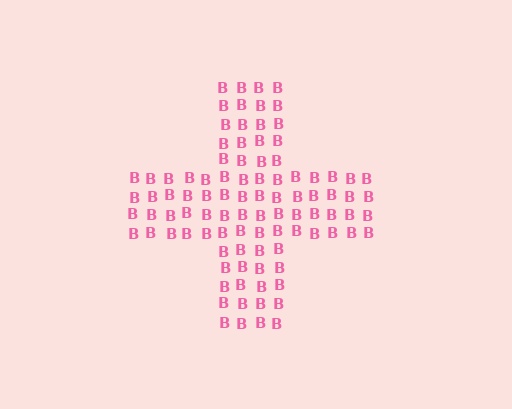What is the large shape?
The large shape is a cross.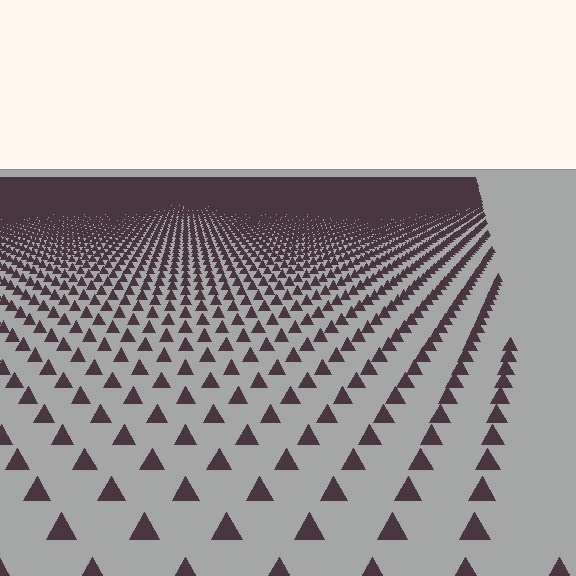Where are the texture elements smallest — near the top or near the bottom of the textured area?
Near the top.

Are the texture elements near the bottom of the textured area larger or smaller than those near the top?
Larger. Near the bottom, elements are closer to the viewer and appear at a bigger on-screen size.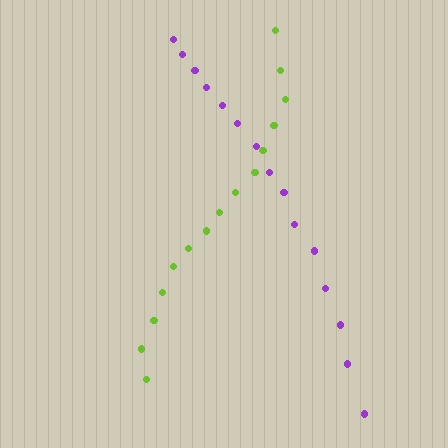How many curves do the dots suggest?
There are 2 distinct paths.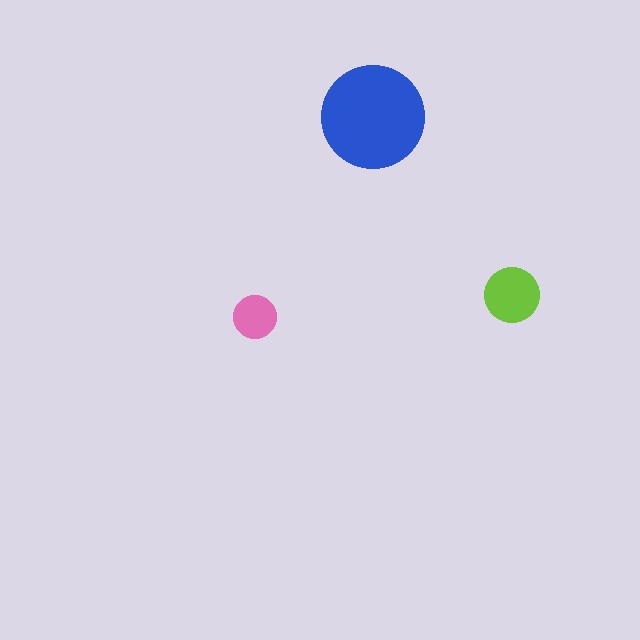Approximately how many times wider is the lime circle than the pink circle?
About 1.5 times wider.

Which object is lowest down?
The pink circle is bottommost.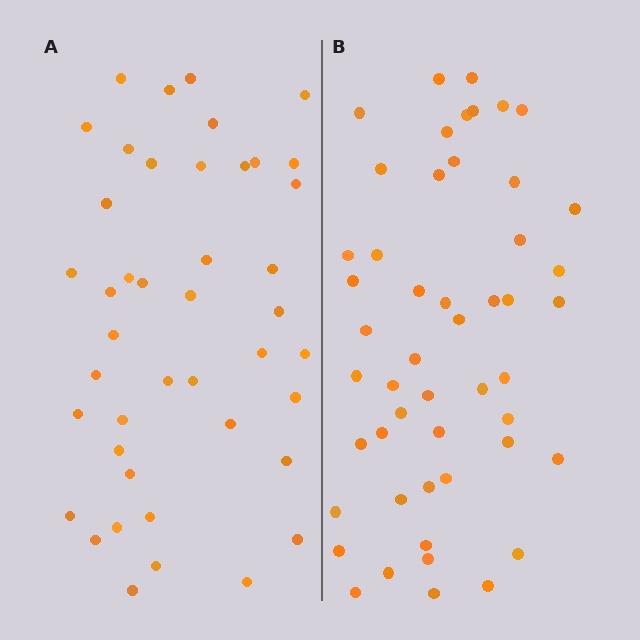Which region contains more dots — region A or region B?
Region B (the right region) has more dots.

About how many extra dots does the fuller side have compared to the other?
Region B has roughly 8 or so more dots than region A.